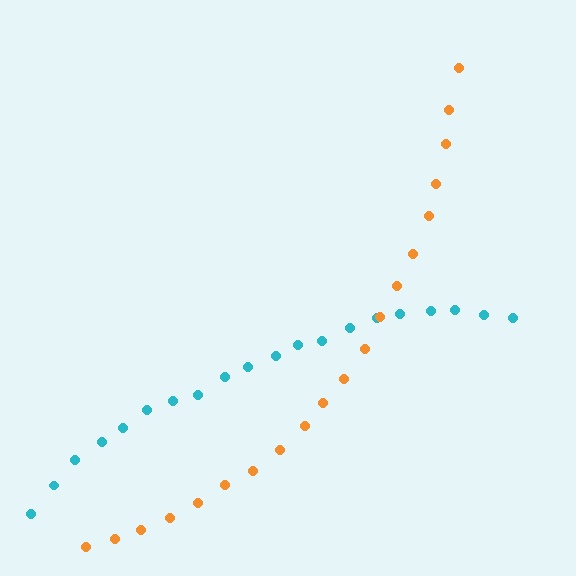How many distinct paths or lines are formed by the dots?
There are 2 distinct paths.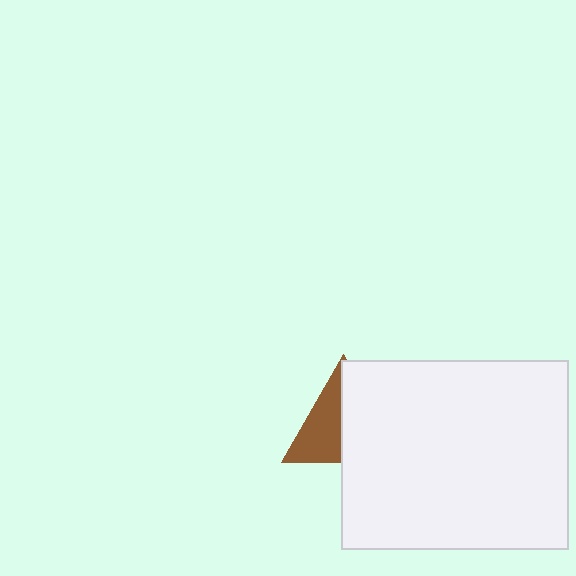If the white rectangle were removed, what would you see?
You would see the complete brown triangle.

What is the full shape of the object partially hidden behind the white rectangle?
The partially hidden object is a brown triangle.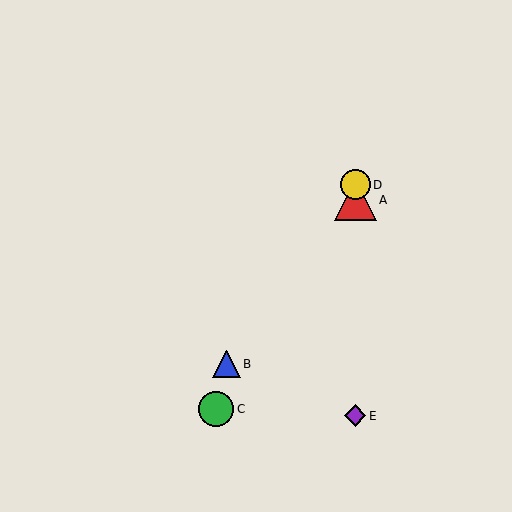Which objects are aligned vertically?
Objects A, D, E are aligned vertically.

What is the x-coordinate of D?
Object D is at x≈355.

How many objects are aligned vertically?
3 objects (A, D, E) are aligned vertically.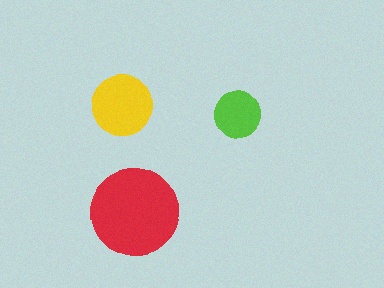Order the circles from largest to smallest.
the red one, the yellow one, the lime one.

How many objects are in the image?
There are 3 objects in the image.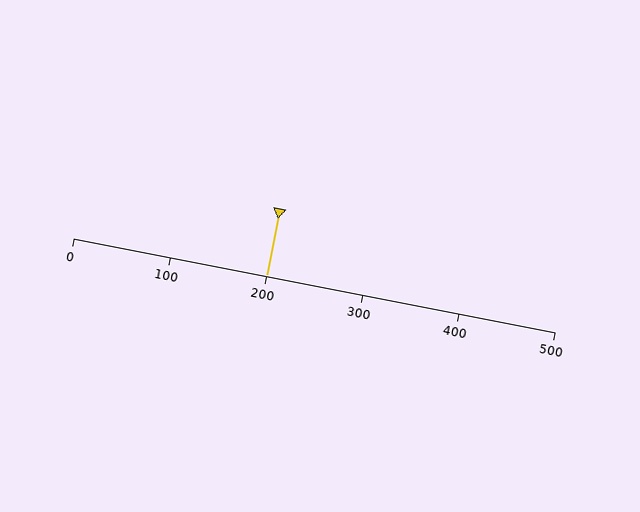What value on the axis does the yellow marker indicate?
The marker indicates approximately 200.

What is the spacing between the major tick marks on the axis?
The major ticks are spaced 100 apart.